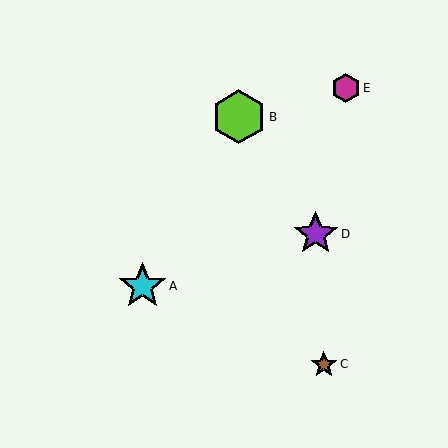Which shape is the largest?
The lime hexagon (labeled B) is the largest.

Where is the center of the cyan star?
The center of the cyan star is at (142, 286).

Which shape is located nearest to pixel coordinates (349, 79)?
The magenta hexagon (labeled E) at (346, 88) is nearest to that location.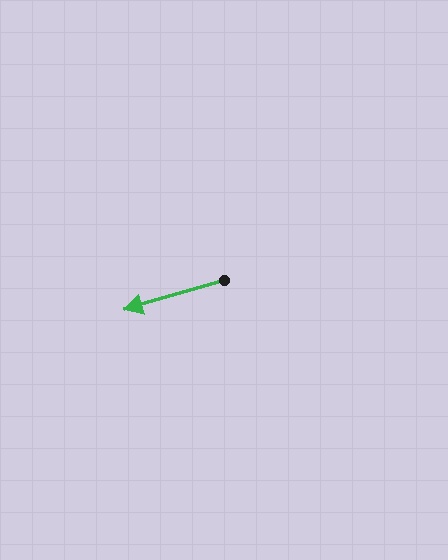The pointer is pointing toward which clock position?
Roughly 8 o'clock.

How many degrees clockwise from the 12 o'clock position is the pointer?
Approximately 253 degrees.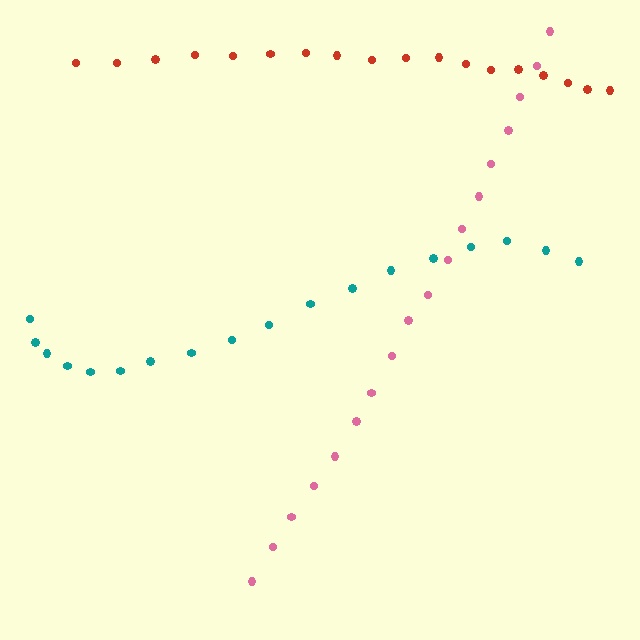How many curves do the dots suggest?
There are 3 distinct paths.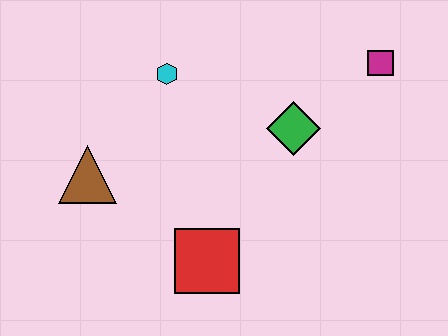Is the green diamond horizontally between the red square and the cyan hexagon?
No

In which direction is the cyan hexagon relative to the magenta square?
The cyan hexagon is to the left of the magenta square.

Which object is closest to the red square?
The brown triangle is closest to the red square.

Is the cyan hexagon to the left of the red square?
Yes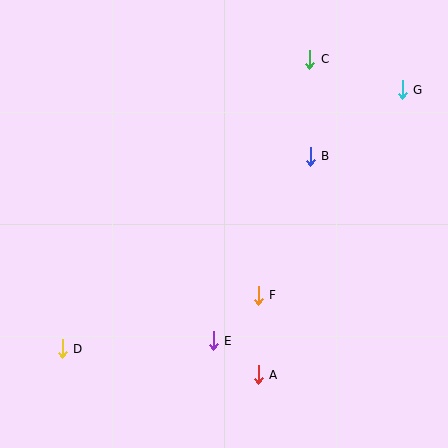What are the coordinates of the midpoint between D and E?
The midpoint between D and E is at (138, 345).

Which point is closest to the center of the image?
Point F at (258, 295) is closest to the center.